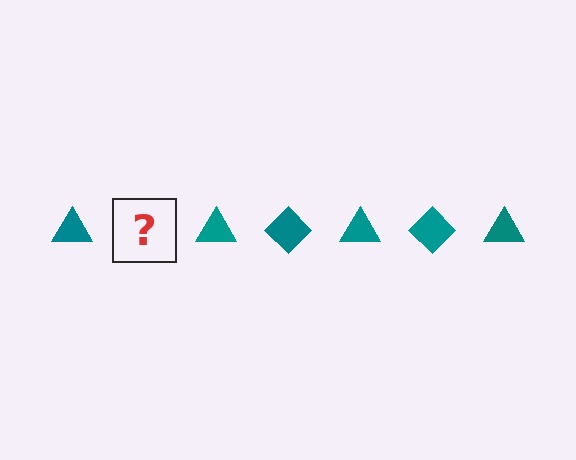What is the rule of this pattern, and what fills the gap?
The rule is that the pattern cycles through triangle, diamond shapes in teal. The gap should be filled with a teal diamond.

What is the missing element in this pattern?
The missing element is a teal diamond.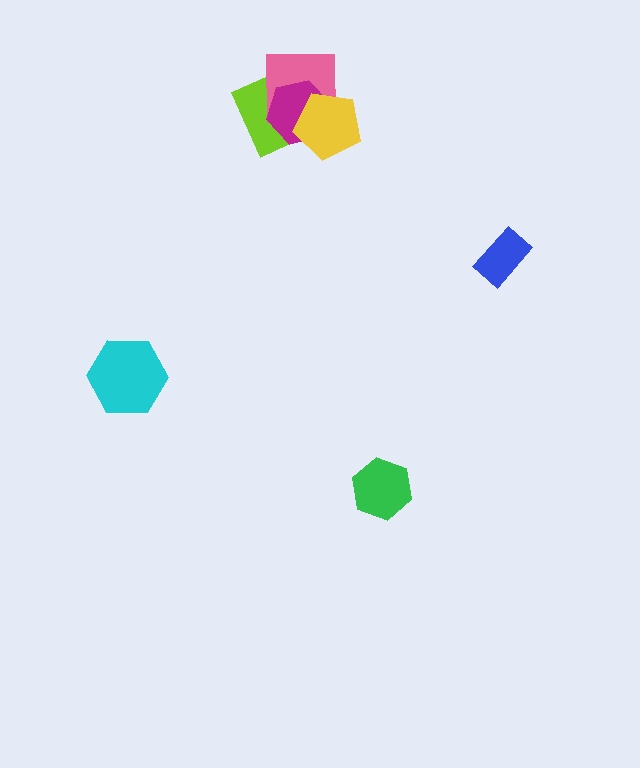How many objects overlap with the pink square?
3 objects overlap with the pink square.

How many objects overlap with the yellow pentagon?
3 objects overlap with the yellow pentagon.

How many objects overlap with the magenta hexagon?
3 objects overlap with the magenta hexagon.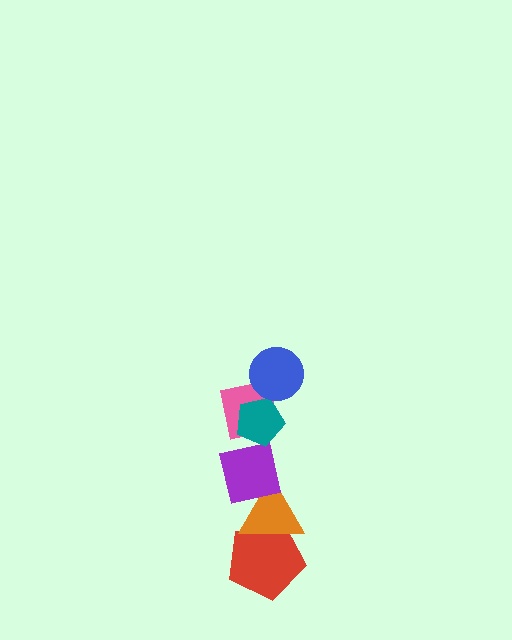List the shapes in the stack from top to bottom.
From top to bottom: the blue circle, the teal pentagon, the pink square, the purple square, the orange triangle, the red pentagon.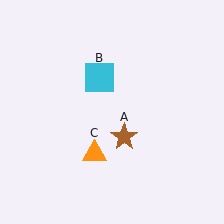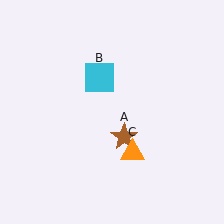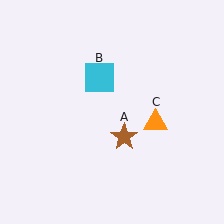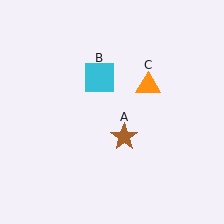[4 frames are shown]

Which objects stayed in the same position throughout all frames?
Brown star (object A) and cyan square (object B) remained stationary.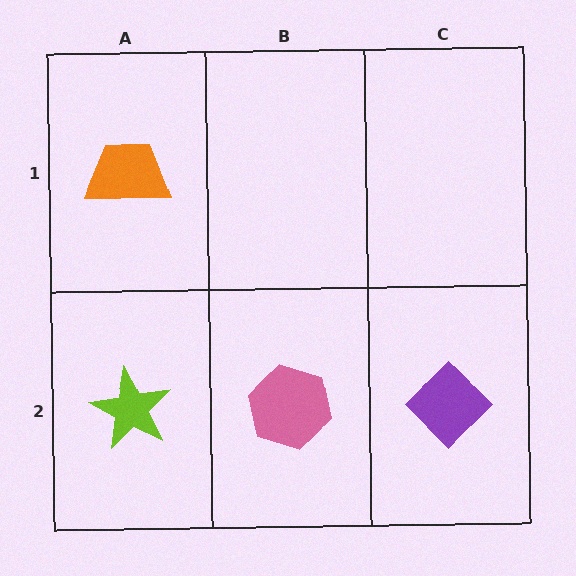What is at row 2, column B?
A pink hexagon.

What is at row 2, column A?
A lime star.